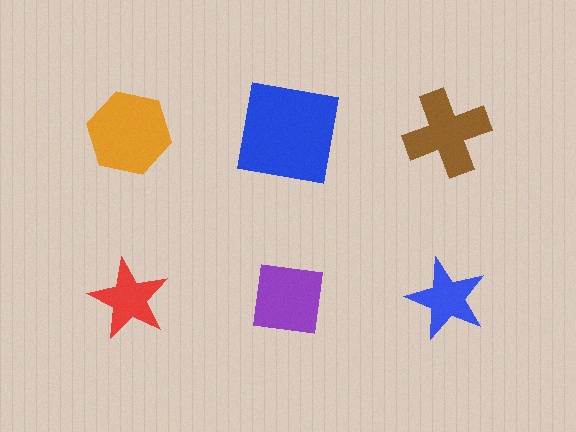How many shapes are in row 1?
3 shapes.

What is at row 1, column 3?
A brown cross.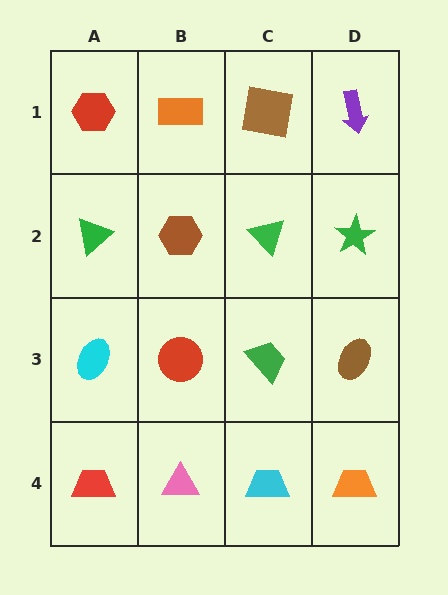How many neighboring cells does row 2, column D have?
3.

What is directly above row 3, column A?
A green triangle.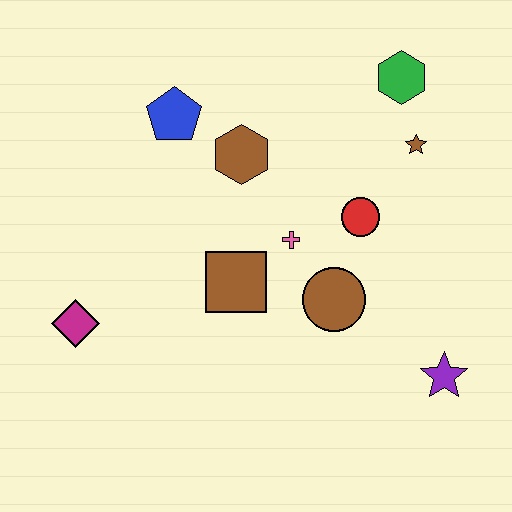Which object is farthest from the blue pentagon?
The purple star is farthest from the blue pentagon.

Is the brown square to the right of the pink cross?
No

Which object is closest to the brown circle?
The pink cross is closest to the brown circle.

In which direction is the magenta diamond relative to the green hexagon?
The magenta diamond is to the left of the green hexagon.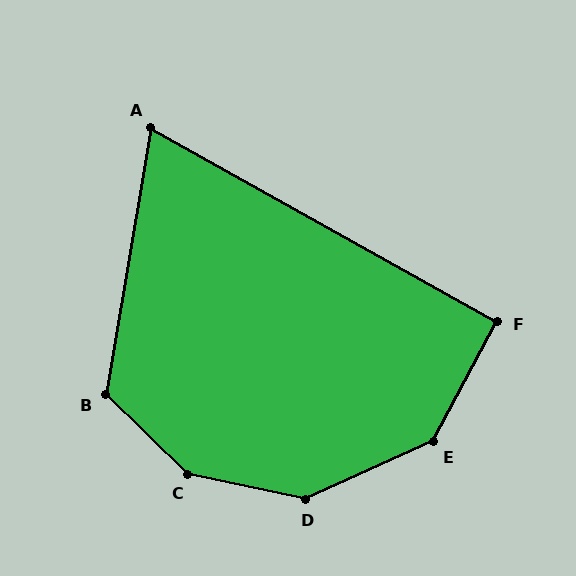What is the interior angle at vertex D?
Approximately 144 degrees (obtuse).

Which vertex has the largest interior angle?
C, at approximately 148 degrees.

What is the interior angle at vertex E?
Approximately 142 degrees (obtuse).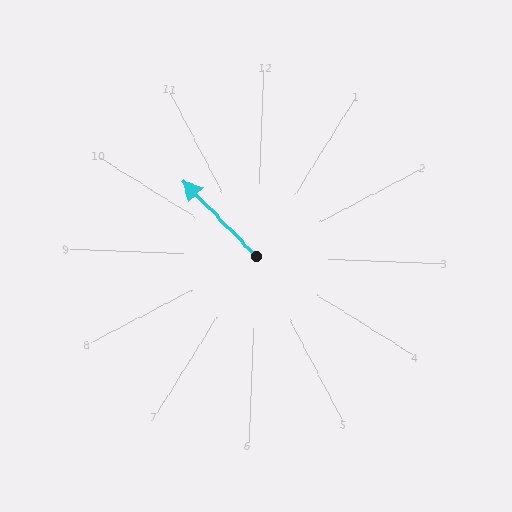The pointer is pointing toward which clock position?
Roughly 10 o'clock.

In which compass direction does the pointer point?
Northwest.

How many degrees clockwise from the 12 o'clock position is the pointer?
Approximately 313 degrees.